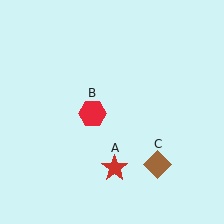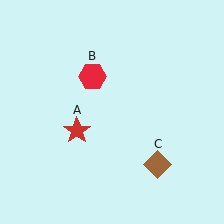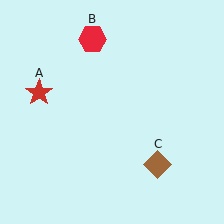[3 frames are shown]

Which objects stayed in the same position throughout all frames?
Brown diamond (object C) remained stationary.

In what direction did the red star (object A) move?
The red star (object A) moved up and to the left.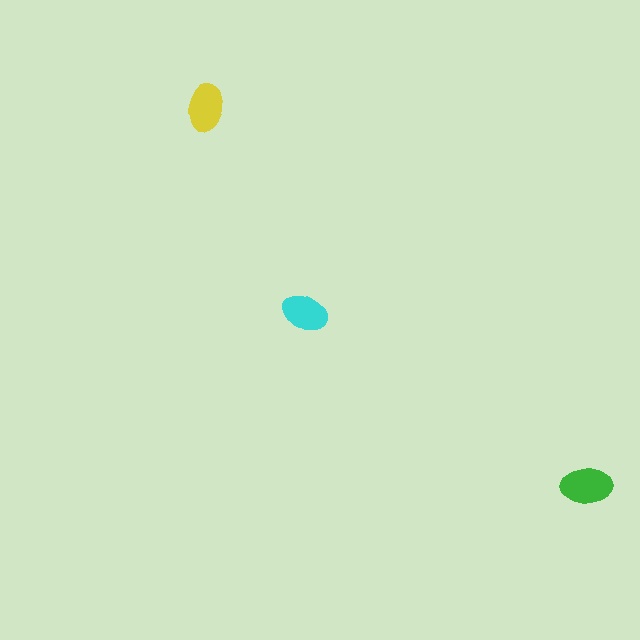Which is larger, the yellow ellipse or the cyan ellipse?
The yellow one.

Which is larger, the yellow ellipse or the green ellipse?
The green one.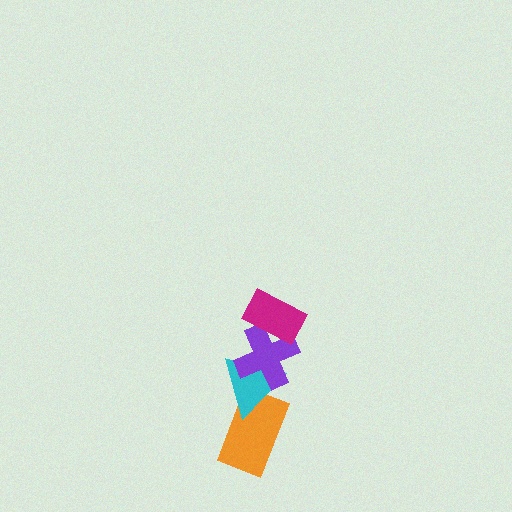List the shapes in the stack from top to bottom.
From top to bottom: the magenta rectangle, the purple cross, the cyan triangle, the orange rectangle.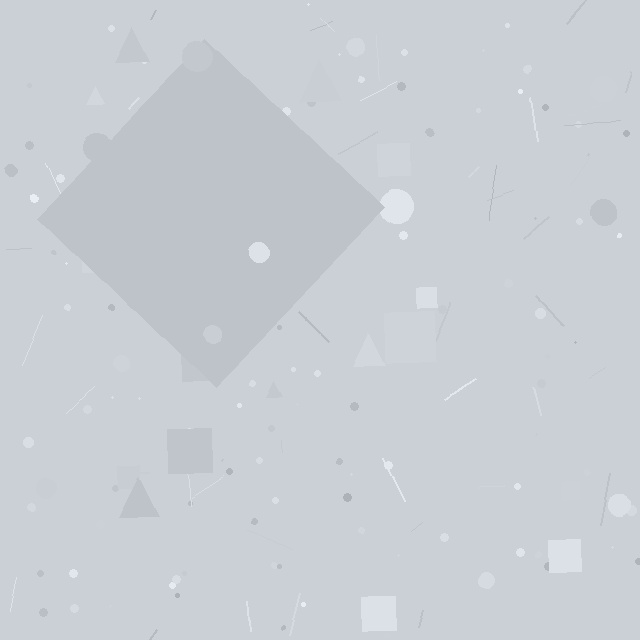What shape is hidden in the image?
A diamond is hidden in the image.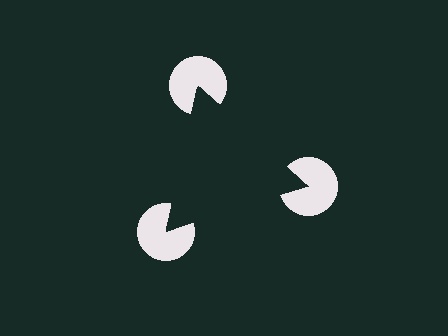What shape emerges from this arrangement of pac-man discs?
An illusory triangle — its edges are inferred from the aligned wedge cuts in the pac-man discs, not physically drawn.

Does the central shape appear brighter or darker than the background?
It typically appears slightly darker than the background, even though no actual brightness change is drawn.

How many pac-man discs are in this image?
There are 3 — one at each vertex of the illusory triangle.